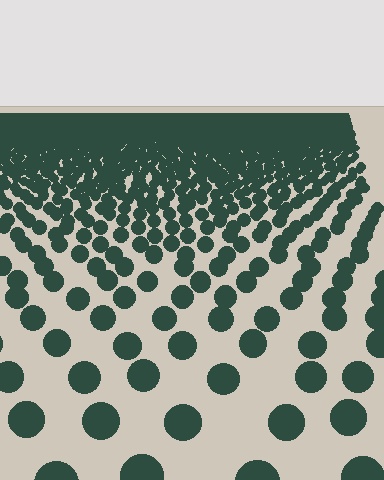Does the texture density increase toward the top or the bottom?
Density increases toward the top.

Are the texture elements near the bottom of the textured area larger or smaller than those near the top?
Larger. Near the bottom, elements are closer to the viewer and appear at a bigger on-screen size.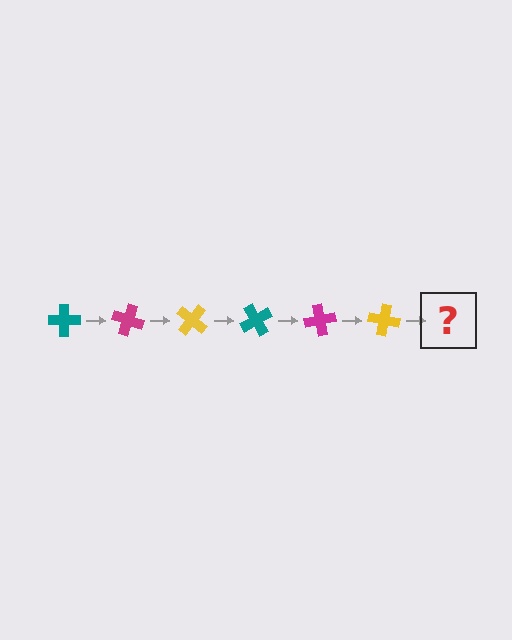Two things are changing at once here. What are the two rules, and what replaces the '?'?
The two rules are that it rotates 20 degrees each step and the color cycles through teal, magenta, and yellow. The '?' should be a teal cross, rotated 120 degrees from the start.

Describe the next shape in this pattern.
It should be a teal cross, rotated 120 degrees from the start.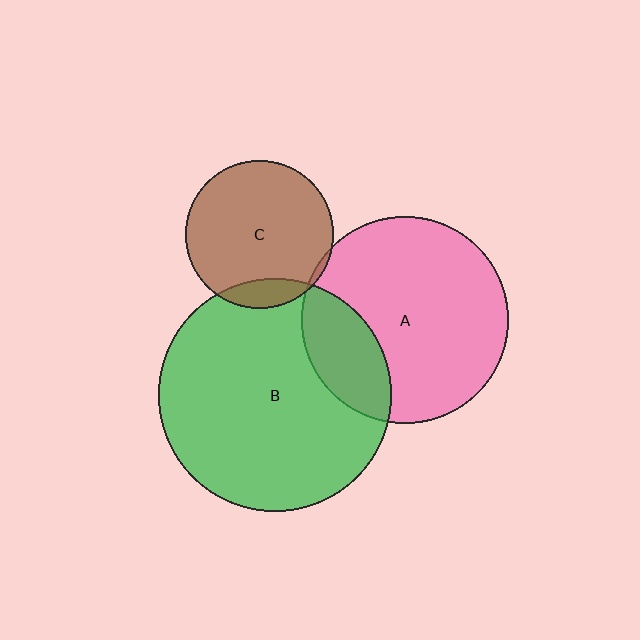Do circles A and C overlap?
Yes.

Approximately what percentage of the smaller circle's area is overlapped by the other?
Approximately 5%.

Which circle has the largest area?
Circle B (green).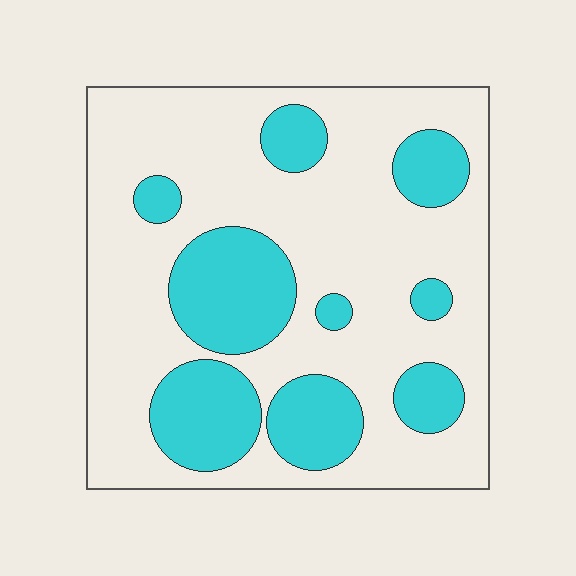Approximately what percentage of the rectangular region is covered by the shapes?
Approximately 30%.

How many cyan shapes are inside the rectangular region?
9.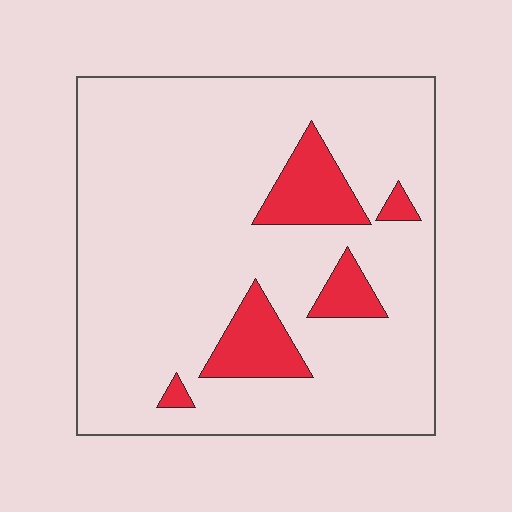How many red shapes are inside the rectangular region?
5.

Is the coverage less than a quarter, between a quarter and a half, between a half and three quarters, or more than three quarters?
Less than a quarter.